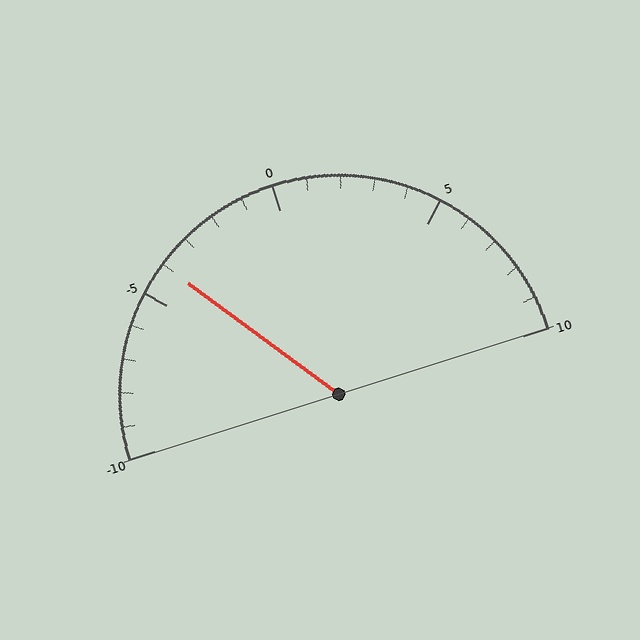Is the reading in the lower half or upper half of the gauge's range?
The reading is in the lower half of the range (-10 to 10).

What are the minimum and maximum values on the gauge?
The gauge ranges from -10 to 10.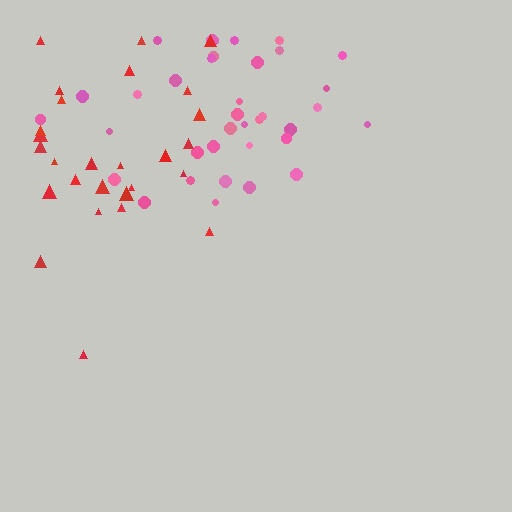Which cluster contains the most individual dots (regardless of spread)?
Pink (35).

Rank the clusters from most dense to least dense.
pink, red.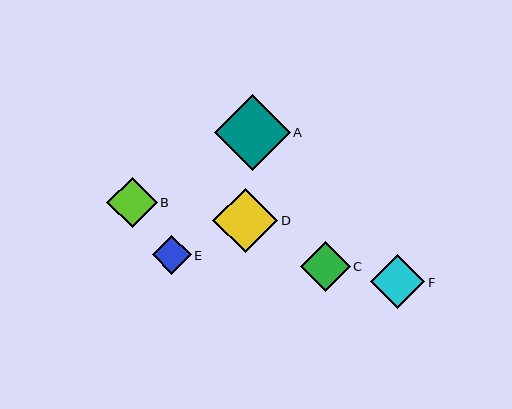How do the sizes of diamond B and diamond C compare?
Diamond B and diamond C are approximately the same size.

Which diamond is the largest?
Diamond A is the largest with a size of approximately 76 pixels.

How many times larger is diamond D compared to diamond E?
Diamond D is approximately 1.7 times the size of diamond E.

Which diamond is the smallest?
Diamond E is the smallest with a size of approximately 39 pixels.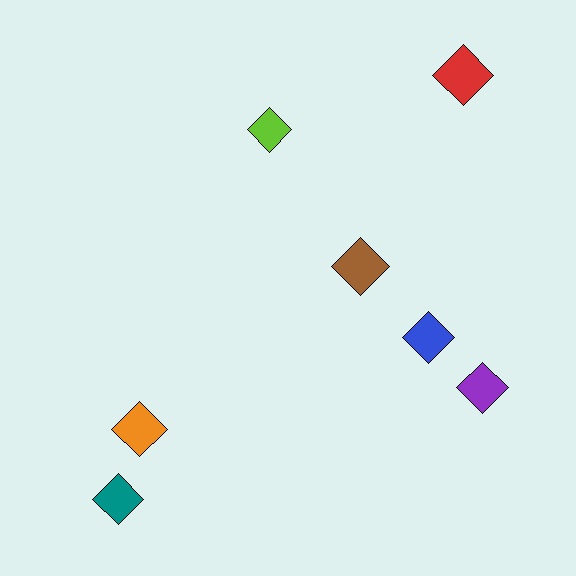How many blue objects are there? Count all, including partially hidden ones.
There is 1 blue object.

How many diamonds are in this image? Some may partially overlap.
There are 7 diamonds.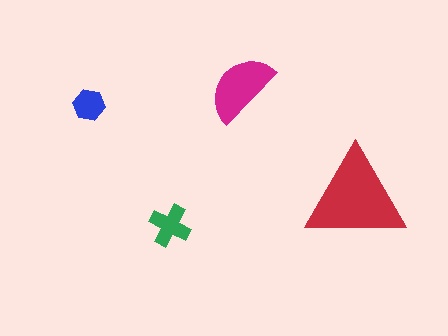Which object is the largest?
The red triangle.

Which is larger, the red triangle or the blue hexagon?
The red triangle.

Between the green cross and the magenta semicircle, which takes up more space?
The magenta semicircle.